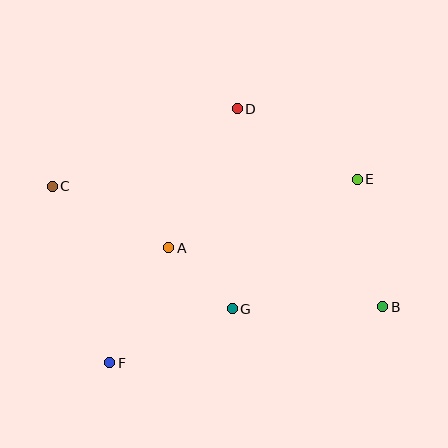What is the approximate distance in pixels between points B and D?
The distance between B and D is approximately 246 pixels.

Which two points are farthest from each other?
Points B and C are farthest from each other.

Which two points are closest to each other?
Points A and G are closest to each other.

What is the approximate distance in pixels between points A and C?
The distance between A and C is approximately 131 pixels.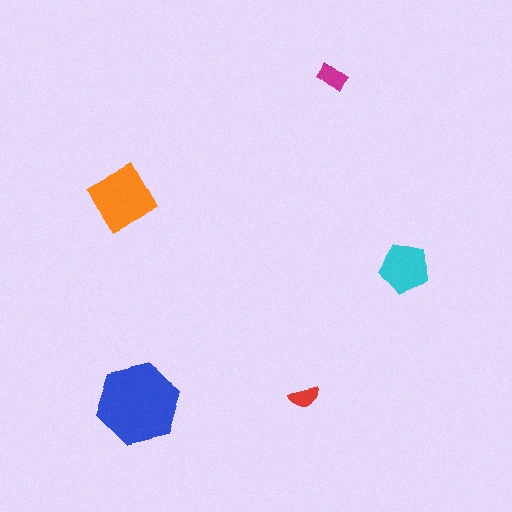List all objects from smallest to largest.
The red semicircle, the magenta rectangle, the cyan pentagon, the orange diamond, the blue hexagon.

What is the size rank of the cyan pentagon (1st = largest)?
3rd.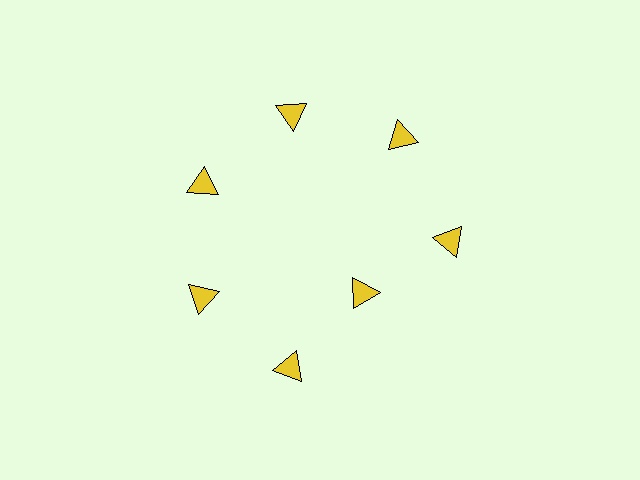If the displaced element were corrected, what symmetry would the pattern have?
It would have 7-fold rotational symmetry — the pattern would map onto itself every 51 degrees.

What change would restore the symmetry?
The symmetry would be restored by moving it outward, back onto the ring so that all 7 triangles sit at equal angles and equal distance from the center.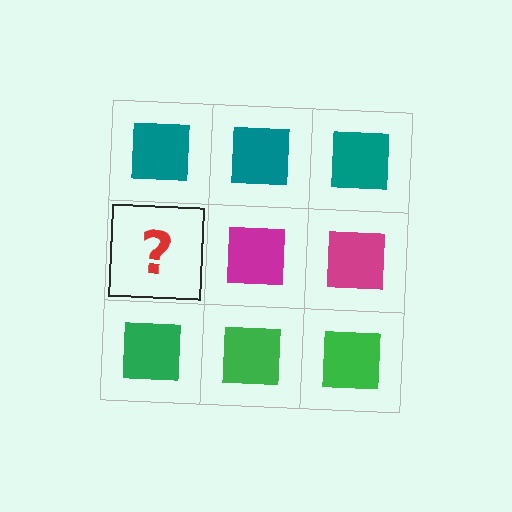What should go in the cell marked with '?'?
The missing cell should contain a magenta square.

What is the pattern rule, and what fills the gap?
The rule is that each row has a consistent color. The gap should be filled with a magenta square.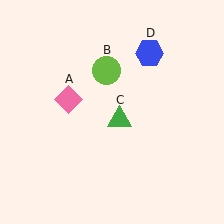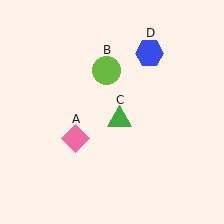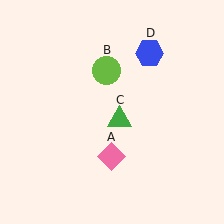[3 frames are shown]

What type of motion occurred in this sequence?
The pink diamond (object A) rotated counterclockwise around the center of the scene.